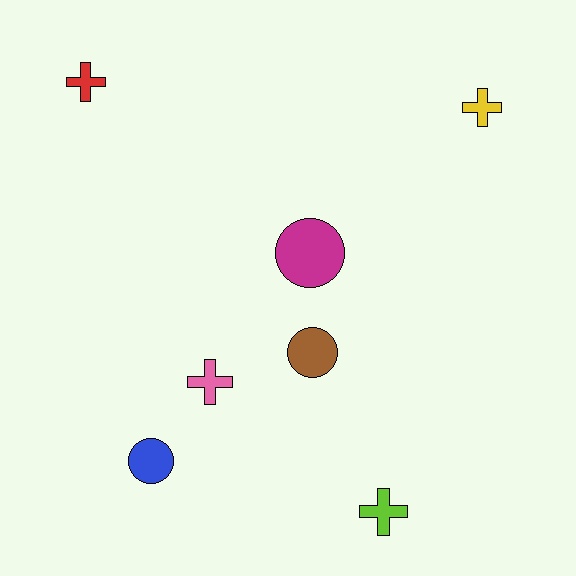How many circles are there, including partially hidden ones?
There are 3 circles.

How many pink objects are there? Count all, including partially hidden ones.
There is 1 pink object.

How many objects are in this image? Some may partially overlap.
There are 7 objects.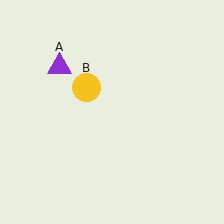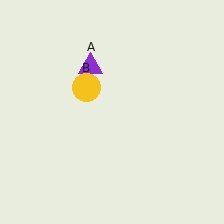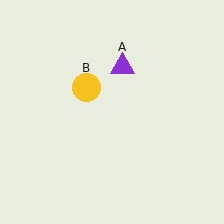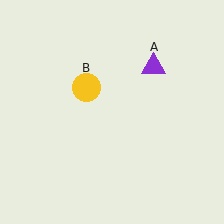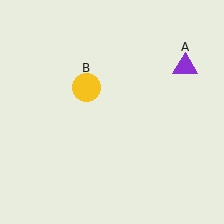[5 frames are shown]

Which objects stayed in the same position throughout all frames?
Yellow circle (object B) remained stationary.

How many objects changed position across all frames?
1 object changed position: purple triangle (object A).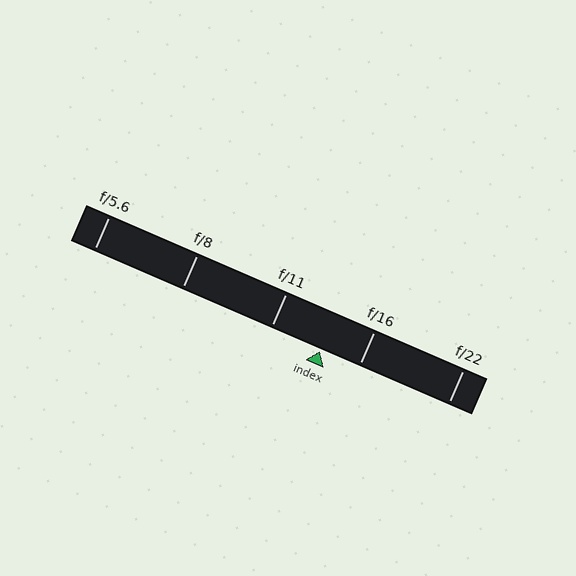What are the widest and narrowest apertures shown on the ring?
The widest aperture shown is f/5.6 and the narrowest is f/22.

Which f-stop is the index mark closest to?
The index mark is closest to f/16.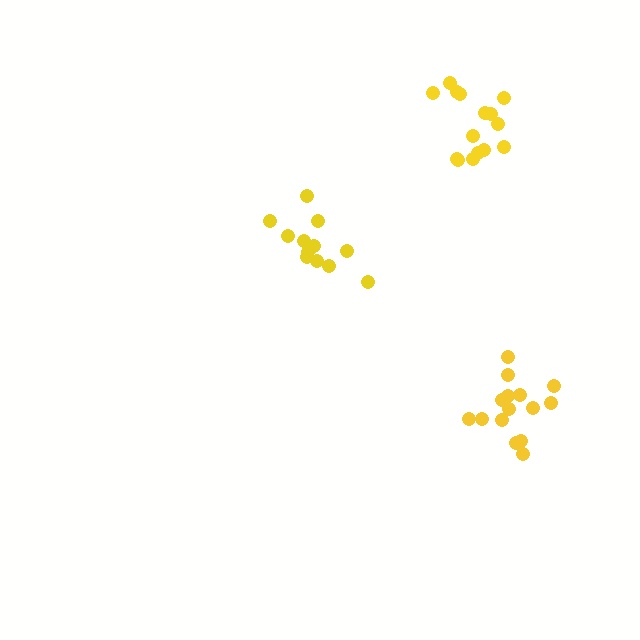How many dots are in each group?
Group 1: 12 dots, Group 2: 15 dots, Group 3: 15 dots (42 total).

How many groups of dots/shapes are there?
There are 3 groups.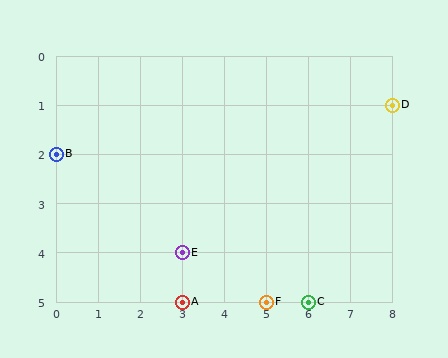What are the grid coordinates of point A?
Point A is at grid coordinates (3, 5).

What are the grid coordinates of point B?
Point B is at grid coordinates (0, 2).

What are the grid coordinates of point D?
Point D is at grid coordinates (8, 1).